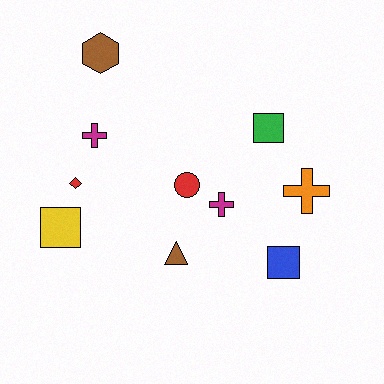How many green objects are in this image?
There is 1 green object.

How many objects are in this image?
There are 10 objects.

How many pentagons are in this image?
There are no pentagons.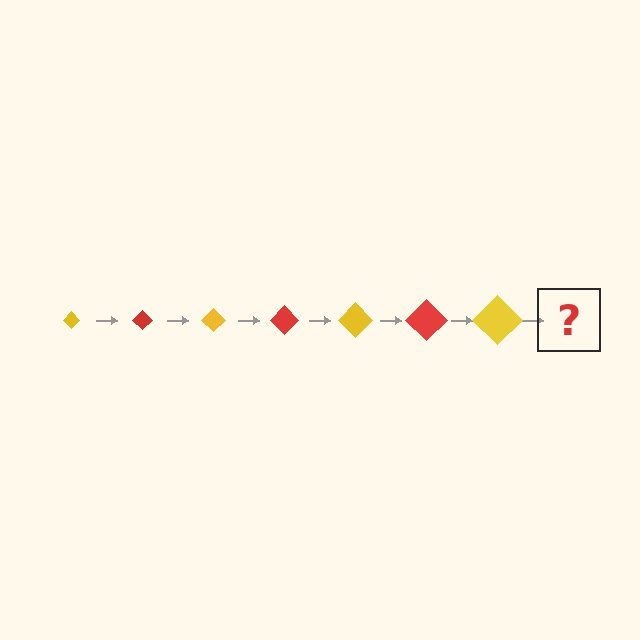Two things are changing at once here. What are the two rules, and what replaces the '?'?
The two rules are that the diamond grows larger each step and the color cycles through yellow and red. The '?' should be a red diamond, larger than the previous one.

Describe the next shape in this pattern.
It should be a red diamond, larger than the previous one.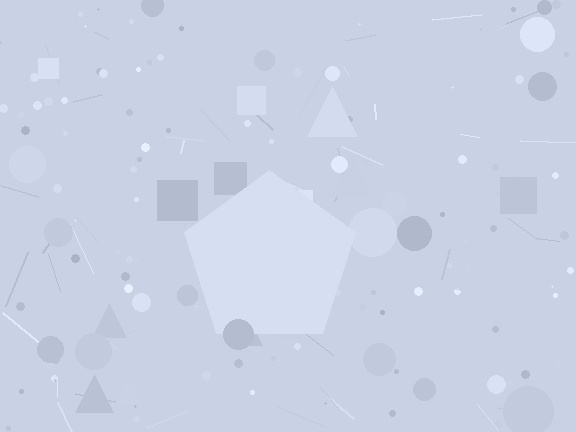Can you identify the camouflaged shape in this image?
The camouflaged shape is a pentagon.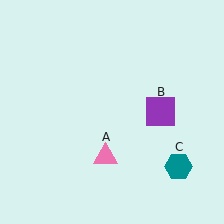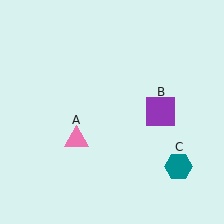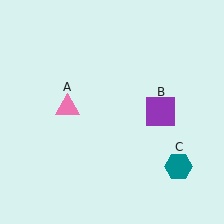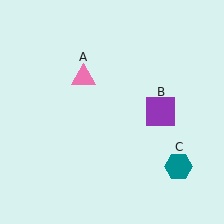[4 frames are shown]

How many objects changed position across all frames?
1 object changed position: pink triangle (object A).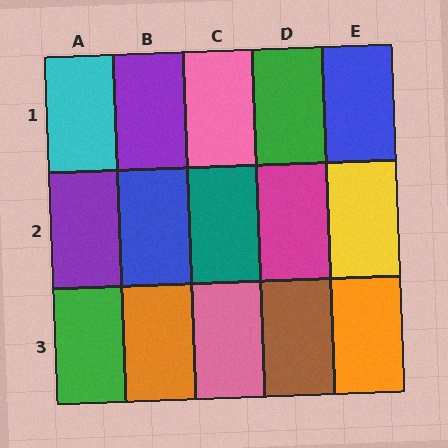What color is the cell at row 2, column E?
Yellow.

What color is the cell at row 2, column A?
Purple.